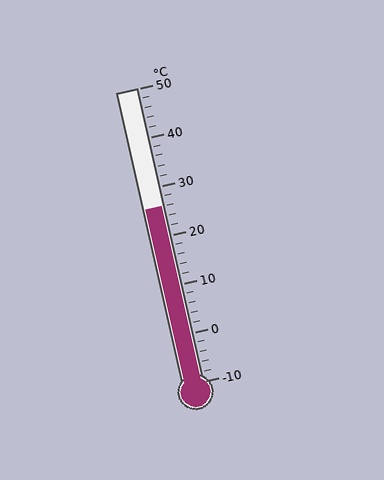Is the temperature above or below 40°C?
The temperature is below 40°C.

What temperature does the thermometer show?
The thermometer shows approximately 26°C.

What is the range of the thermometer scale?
The thermometer scale ranges from -10°C to 50°C.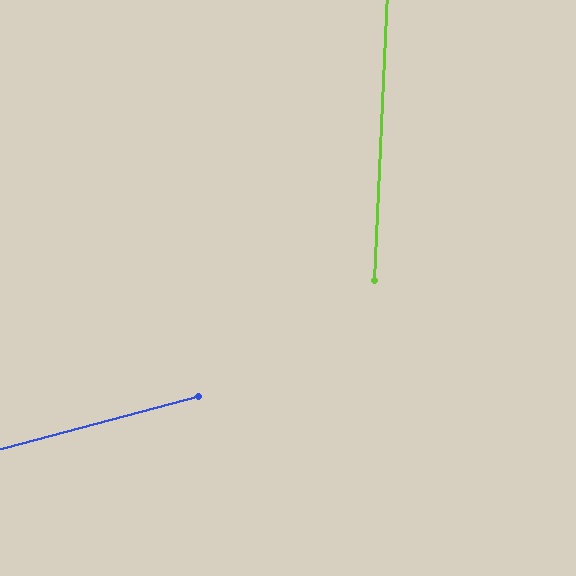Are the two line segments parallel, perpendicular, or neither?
Neither parallel nor perpendicular — they differ by about 72°.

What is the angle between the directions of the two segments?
Approximately 72 degrees.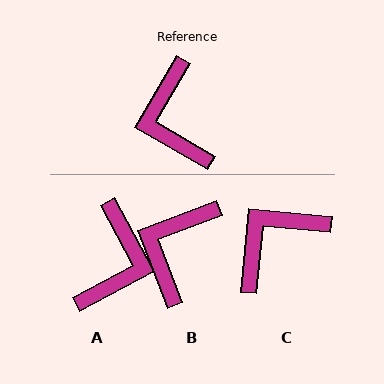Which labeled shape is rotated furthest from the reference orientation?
A, about 148 degrees away.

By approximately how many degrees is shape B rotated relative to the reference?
Approximately 39 degrees clockwise.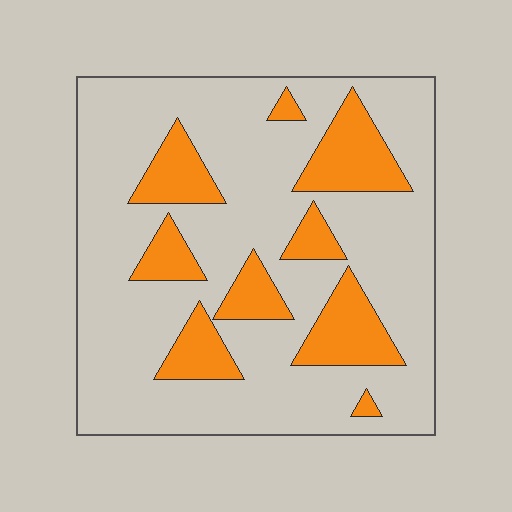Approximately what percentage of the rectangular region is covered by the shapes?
Approximately 25%.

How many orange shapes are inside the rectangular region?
9.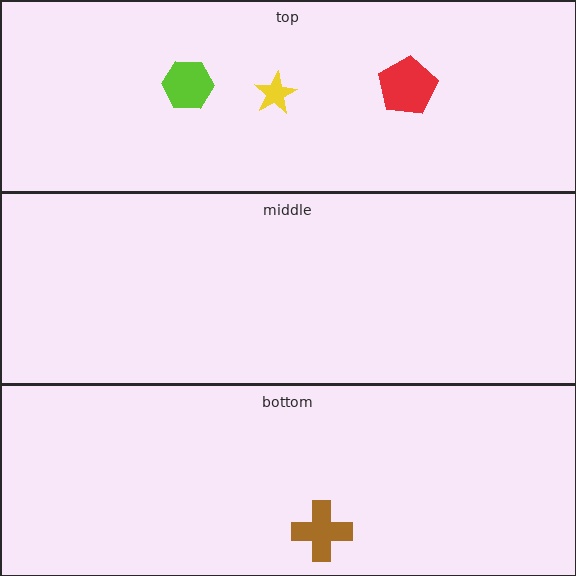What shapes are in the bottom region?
The brown cross.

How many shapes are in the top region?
3.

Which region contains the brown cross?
The bottom region.